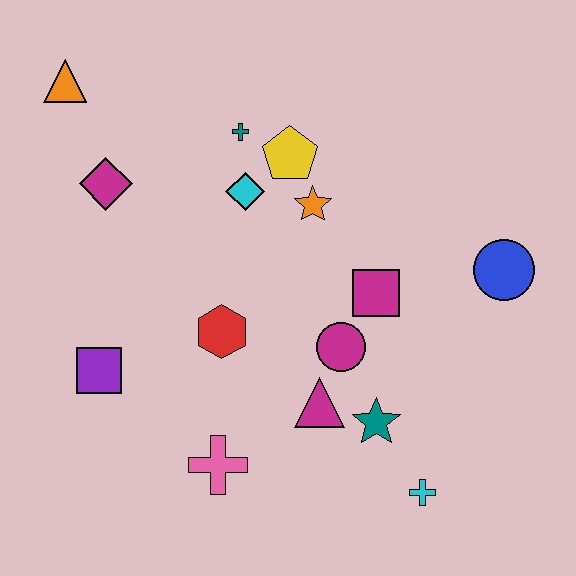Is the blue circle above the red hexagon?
Yes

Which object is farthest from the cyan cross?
The orange triangle is farthest from the cyan cross.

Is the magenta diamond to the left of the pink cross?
Yes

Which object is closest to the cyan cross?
The teal star is closest to the cyan cross.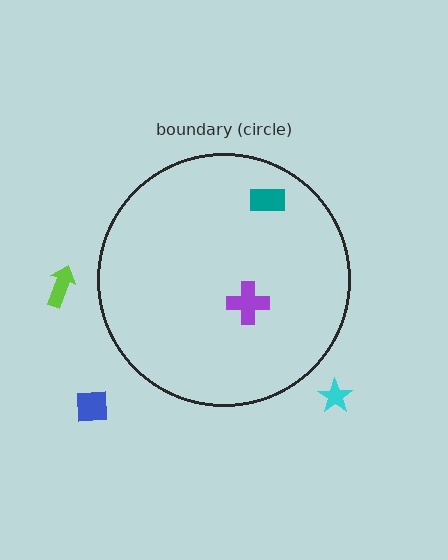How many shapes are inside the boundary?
2 inside, 3 outside.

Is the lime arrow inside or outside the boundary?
Outside.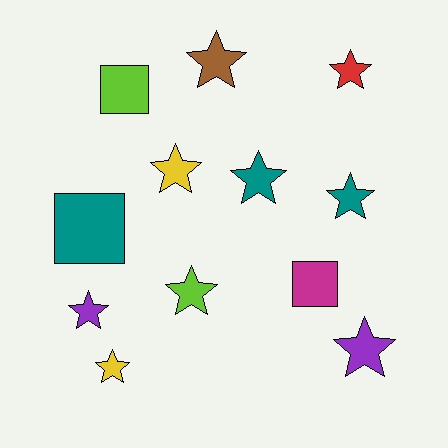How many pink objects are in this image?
There are no pink objects.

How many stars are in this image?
There are 9 stars.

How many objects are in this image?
There are 12 objects.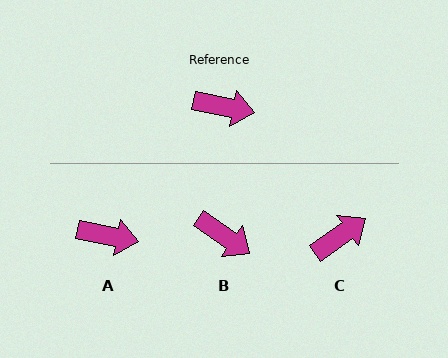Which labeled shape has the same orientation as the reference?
A.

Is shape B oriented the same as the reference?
No, it is off by about 23 degrees.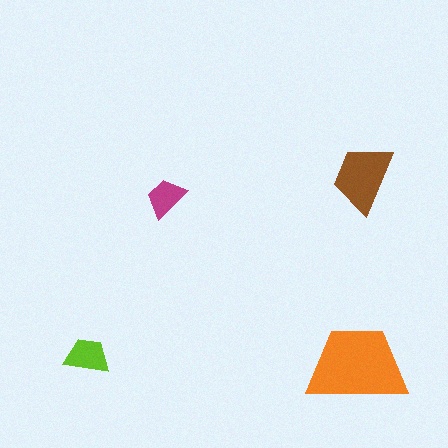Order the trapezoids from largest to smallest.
the orange one, the brown one, the lime one, the magenta one.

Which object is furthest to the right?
The brown trapezoid is rightmost.